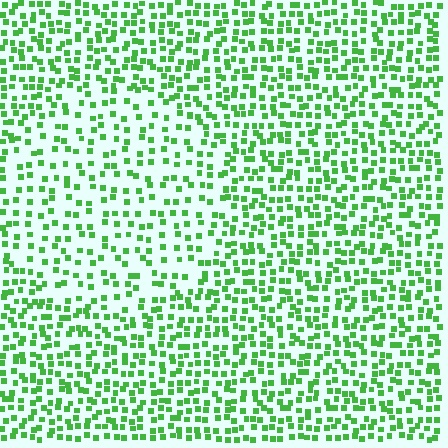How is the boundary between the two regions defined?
The boundary is defined by a change in element density (approximately 1.7x ratio). All elements are the same color, size, and shape.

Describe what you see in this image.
The image contains small green elements arranged at two different densities. A circle-shaped region is visible where the elements are less densely packed than the surrounding area.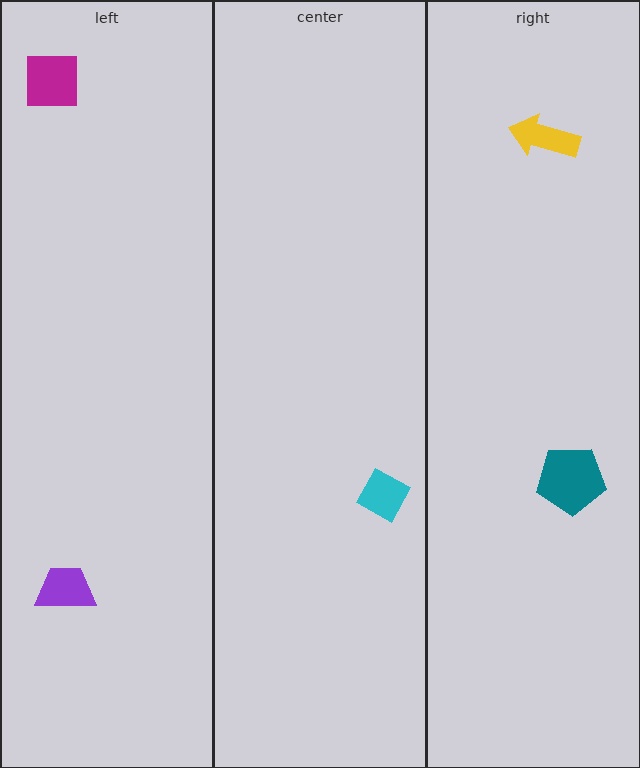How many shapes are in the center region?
1.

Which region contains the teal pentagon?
The right region.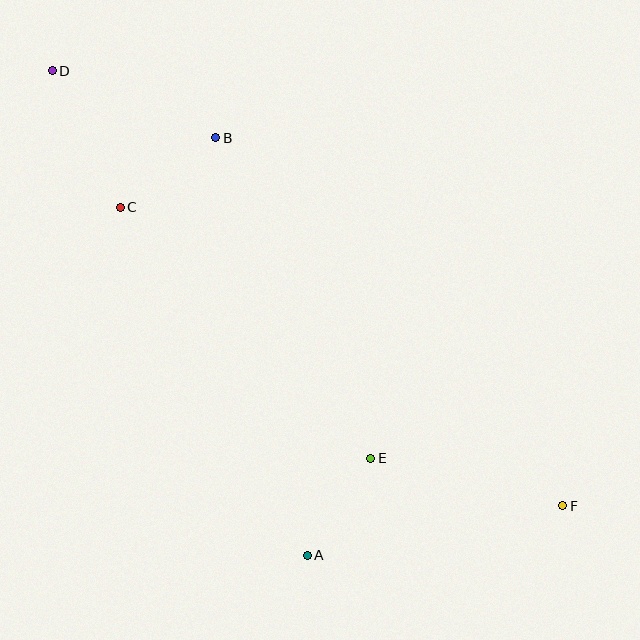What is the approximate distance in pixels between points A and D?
The distance between A and D is approximately 547 pixels.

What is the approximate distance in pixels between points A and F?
The distance between A and F is approximately 260 pixels.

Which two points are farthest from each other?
Points D and F are farthest from each other.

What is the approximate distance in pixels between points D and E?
The distance between D and E is approximately 501 pixels.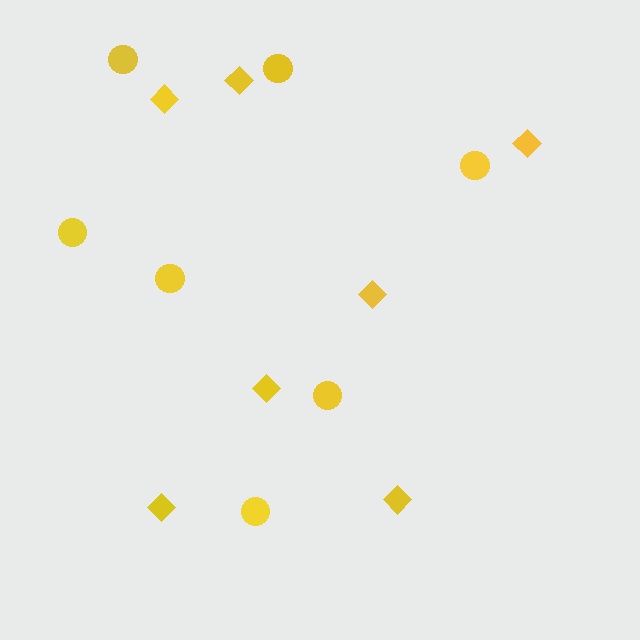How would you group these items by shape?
There are 2 groups: one group of diamonds (7) and one group of circles (7).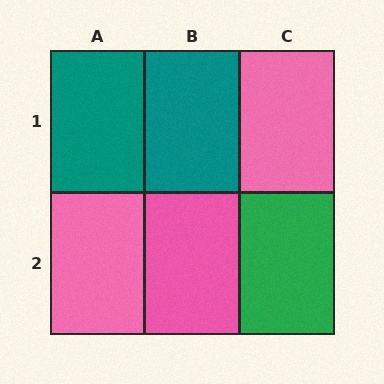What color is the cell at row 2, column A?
Pink.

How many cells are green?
1 cell is green.